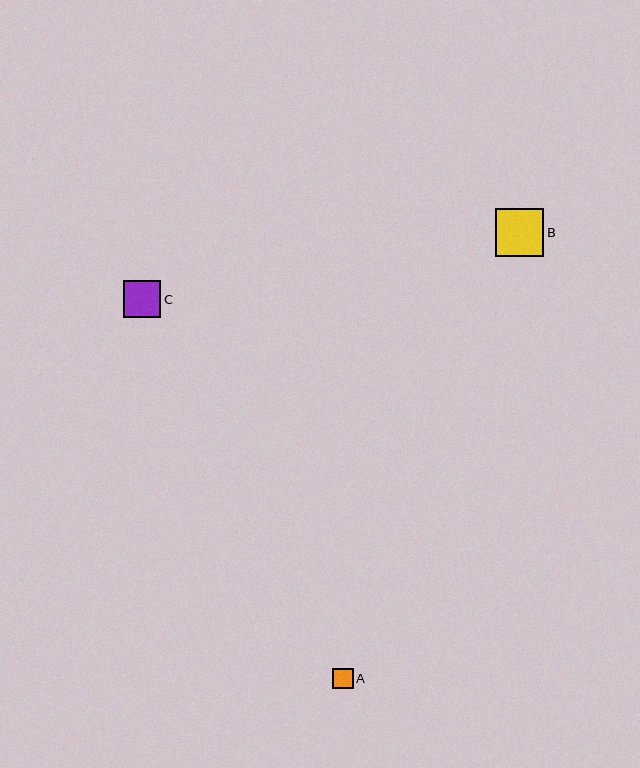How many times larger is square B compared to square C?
Square B is approximately 1.3 times the size of square C.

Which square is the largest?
Square B is the largest with a size of approximately 48 pixels.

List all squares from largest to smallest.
From largest to smallest: B, C, A.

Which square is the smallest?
Square A is the smallest with a size of approximately 21 pixels.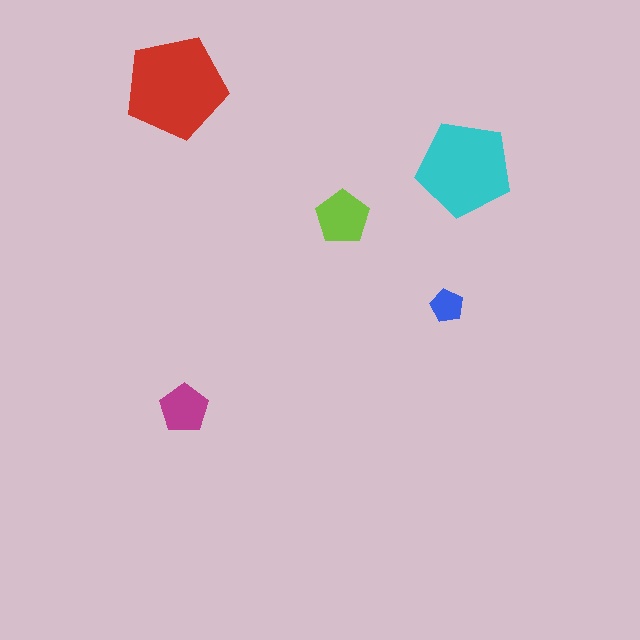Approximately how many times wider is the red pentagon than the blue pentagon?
About 3 times wider.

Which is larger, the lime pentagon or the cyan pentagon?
The cyan one.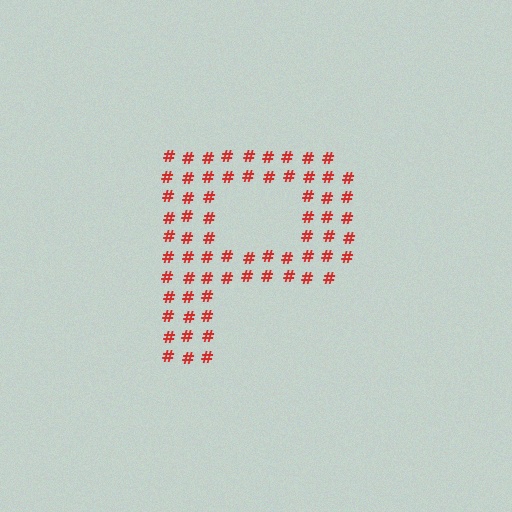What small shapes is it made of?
It is made of small hash symbols.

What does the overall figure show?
The overall figure shows the letter P.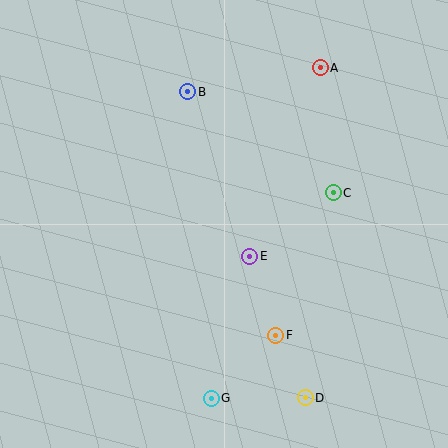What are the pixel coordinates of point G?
Point G is at (211, 398).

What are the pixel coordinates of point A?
Point A is at (320, 68).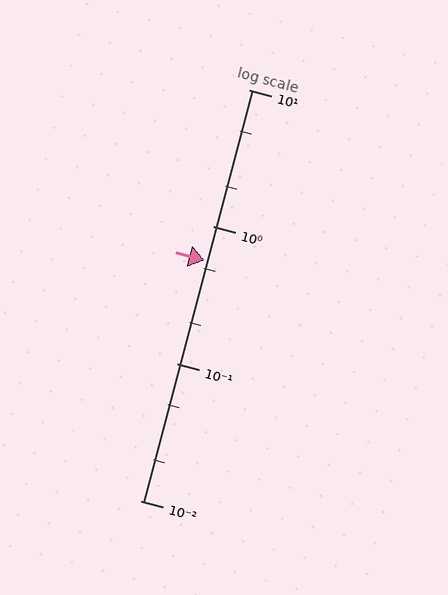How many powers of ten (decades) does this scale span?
The scale spans 3 decades, from 0.01 to 10.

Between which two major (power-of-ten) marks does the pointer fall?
The pointer is between 0.1 and 1.